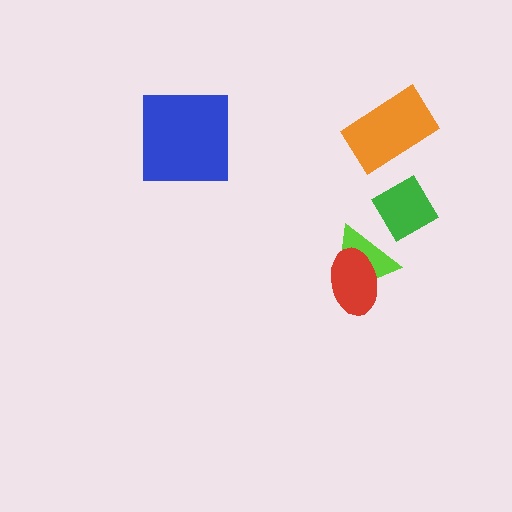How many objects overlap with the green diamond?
0 objects overlap with the green diamond.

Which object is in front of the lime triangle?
The red ellipse is in front of the lime triangle.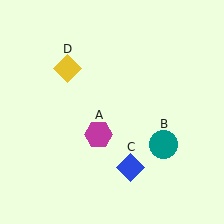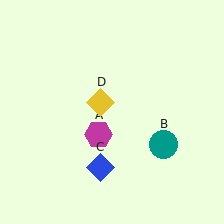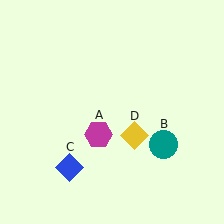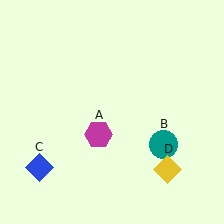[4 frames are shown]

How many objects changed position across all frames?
2 objects changed position: blue diamond (object C), yellow diamond (object D).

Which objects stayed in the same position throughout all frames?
Magenta hexagon (object A) and teal circle (object B) remained stationary.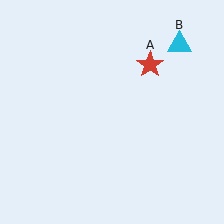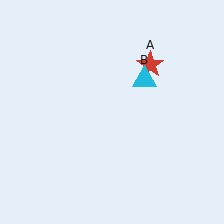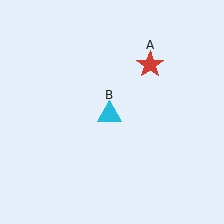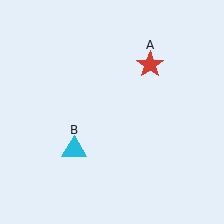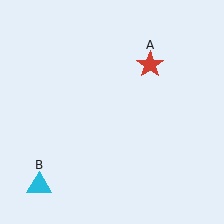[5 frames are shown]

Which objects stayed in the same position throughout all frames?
Red star (object A) remained stationary.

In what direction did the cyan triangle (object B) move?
The cyan triangle (object B) moved down and to the left.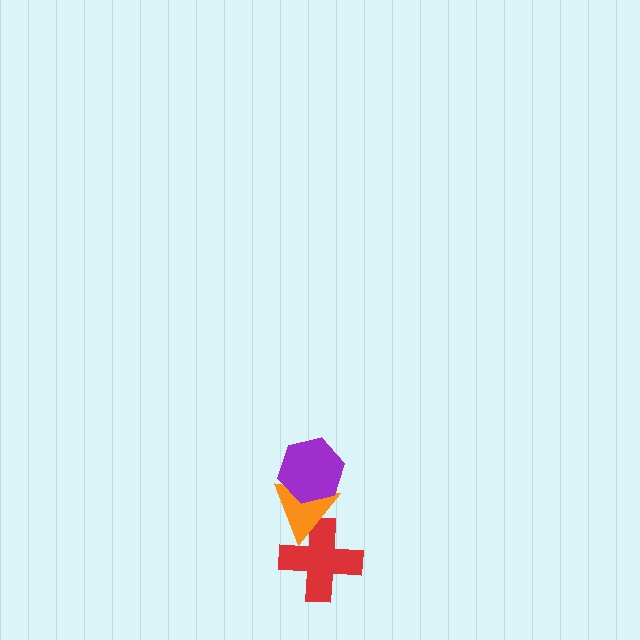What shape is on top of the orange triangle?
The purple hexagon is on top of the orange triangle.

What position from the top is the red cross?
The red cross is 3rd from the top.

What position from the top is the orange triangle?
The orange triangle is 2nd from the top.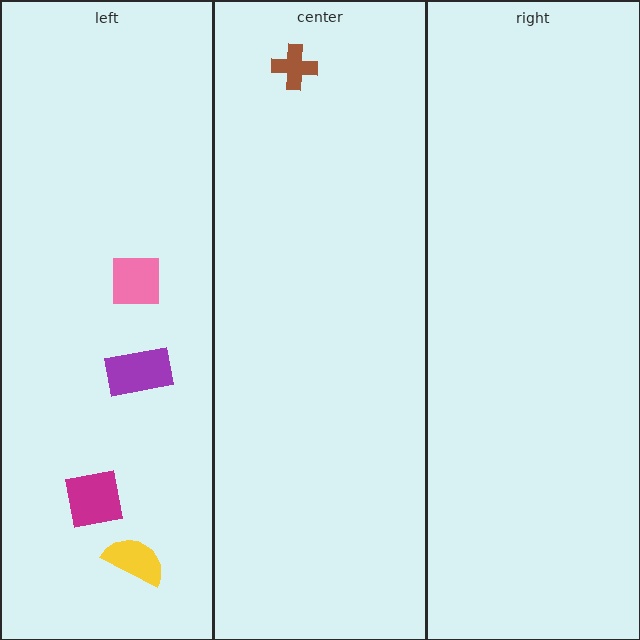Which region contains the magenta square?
The left region.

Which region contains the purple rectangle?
The left region.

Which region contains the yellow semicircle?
The left region.